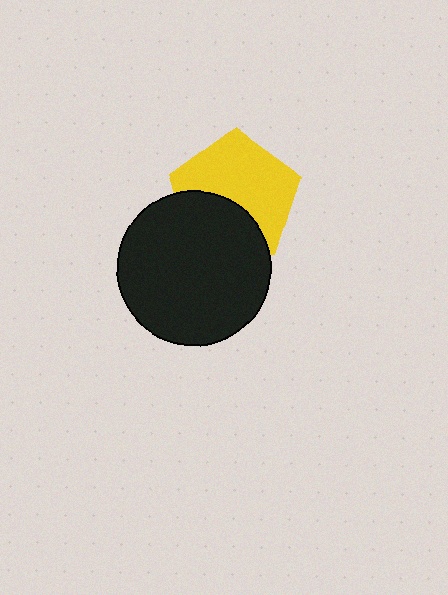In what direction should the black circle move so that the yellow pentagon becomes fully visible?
The black circle should move down. That is the shortest direction to clear the overlap and leave the yellow pentagon fully visible.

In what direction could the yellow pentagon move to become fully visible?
The yellow pentagon could move up. That would shift it out from behind the black circle entirely.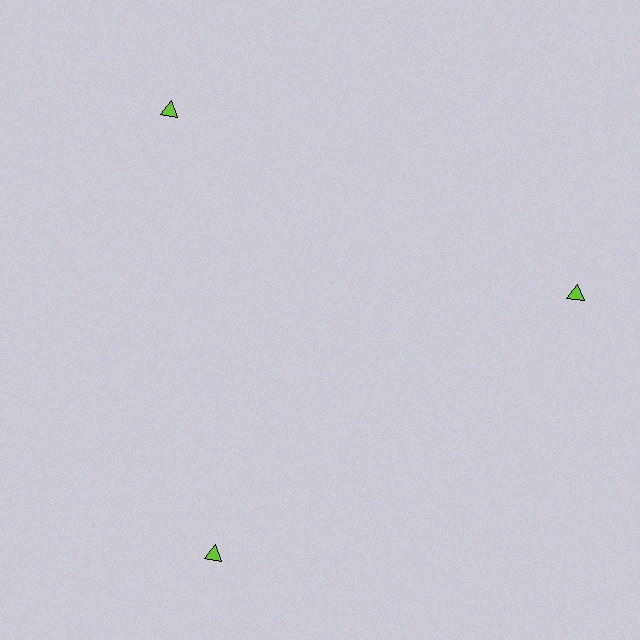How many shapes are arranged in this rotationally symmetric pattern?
There are 3 shapes, arranged in 3 groups of 1.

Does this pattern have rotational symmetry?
Yes, this pattern has 3-fold rotational symmetry. It looks the same after rotating 120 degrees around the center.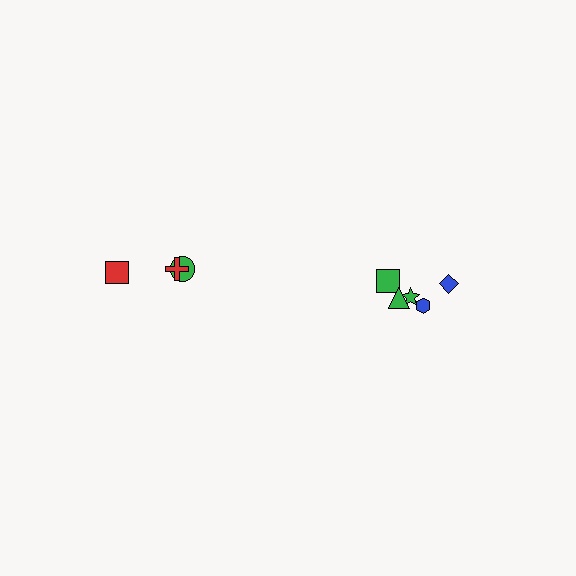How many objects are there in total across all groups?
There are 8 objects.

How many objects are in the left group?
There are 3 objects.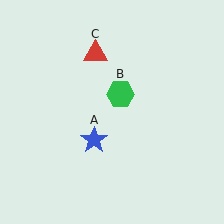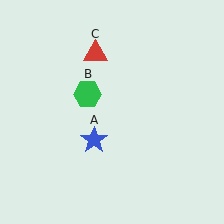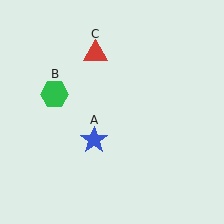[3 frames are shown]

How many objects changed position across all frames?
1 object changed position: green hexagon (object B).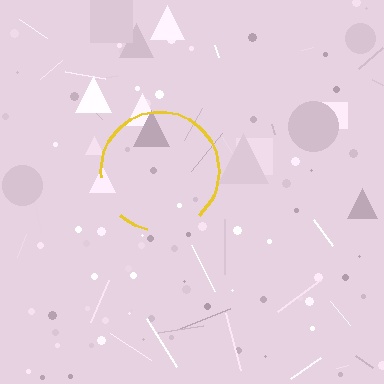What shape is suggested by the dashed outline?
The dashed outline suggests a circle.